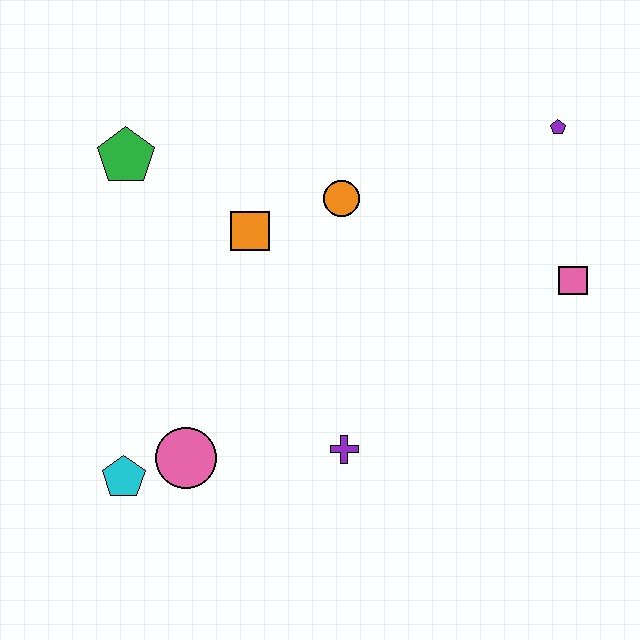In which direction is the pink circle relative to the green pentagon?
The pink circle is below the green pentagon.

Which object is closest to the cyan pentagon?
The pink circle is closest to the cyan pentagon.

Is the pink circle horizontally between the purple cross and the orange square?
No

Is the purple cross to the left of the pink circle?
No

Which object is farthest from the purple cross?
The purple pentagon is farthest from the purple cross.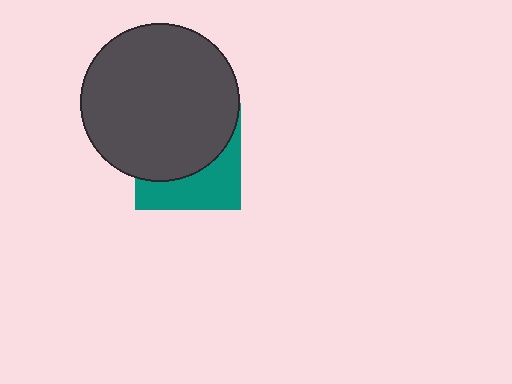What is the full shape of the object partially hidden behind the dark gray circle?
The partially hidden object is a teal square.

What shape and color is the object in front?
The object in front is a dark gray circle.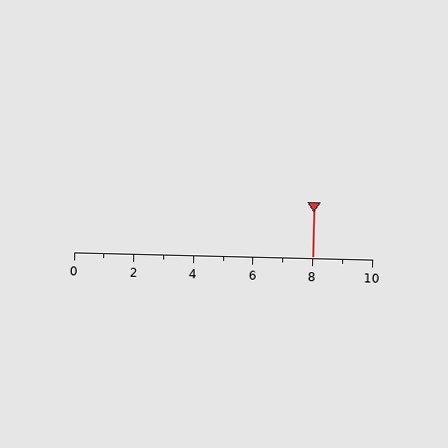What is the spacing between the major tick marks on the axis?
The major ticks are spaced 2 apart.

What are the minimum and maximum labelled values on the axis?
The axis runs from 0 to 10.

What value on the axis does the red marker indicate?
The marker indicates approximately 8.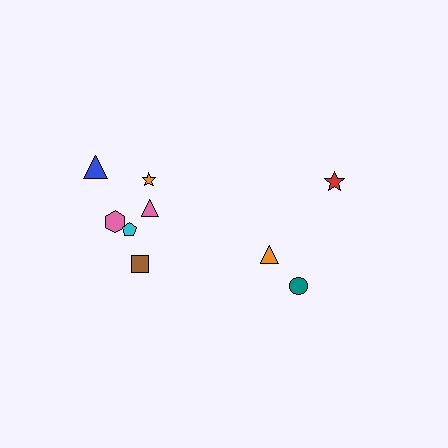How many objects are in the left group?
There are 6 objects.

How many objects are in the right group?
There are 3 objects.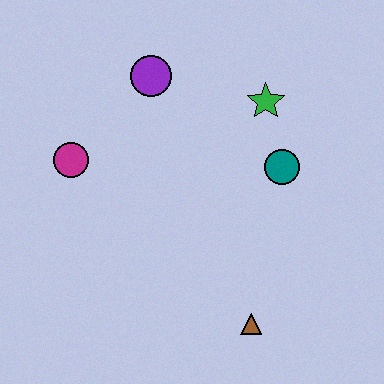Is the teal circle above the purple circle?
No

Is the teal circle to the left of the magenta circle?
No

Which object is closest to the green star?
The teal circle is closest to the green star.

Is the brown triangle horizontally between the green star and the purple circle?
Yes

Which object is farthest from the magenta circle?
The brown triangle is farthest from the magenta circle.